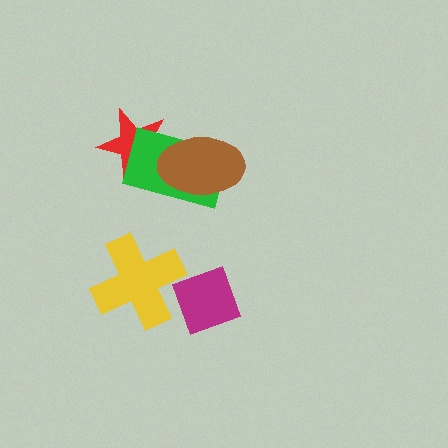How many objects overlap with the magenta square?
0 objects overlap with the magenta square.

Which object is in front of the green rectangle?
The brown ellipse is in front of the green rectangle.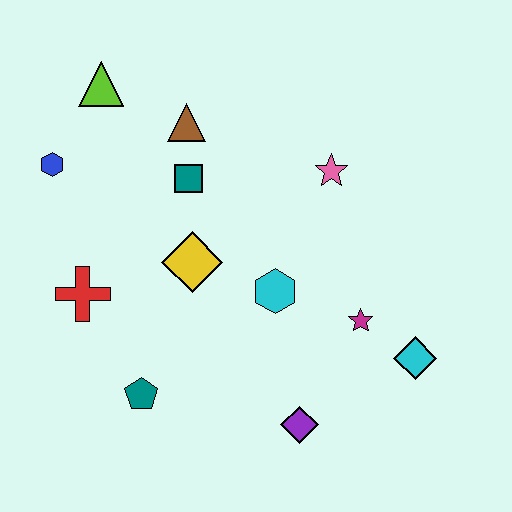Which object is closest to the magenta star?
The cyan diamond is closest to the magenta star.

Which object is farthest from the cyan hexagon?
The lime triangle is farthest from the cyan hexagon.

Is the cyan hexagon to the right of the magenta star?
No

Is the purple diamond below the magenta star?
Yes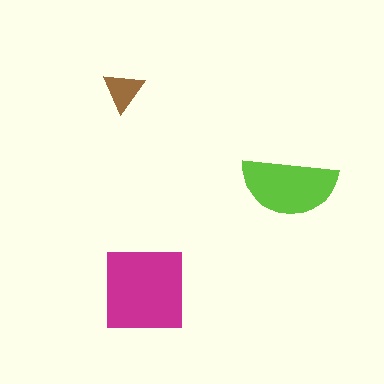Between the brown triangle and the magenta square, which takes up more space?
The magenta square.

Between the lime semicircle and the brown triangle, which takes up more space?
The lime semicircle.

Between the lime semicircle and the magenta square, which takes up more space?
The magenta square.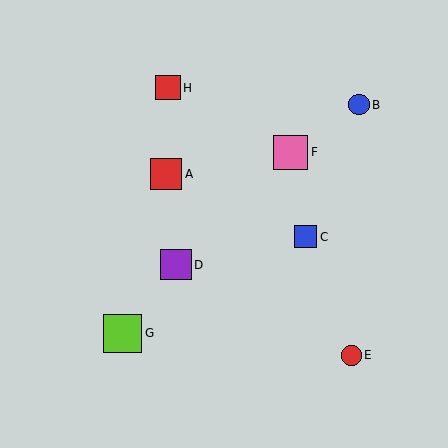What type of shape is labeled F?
Shape F is a pink square.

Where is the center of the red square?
The center of the red square is at (168, 88).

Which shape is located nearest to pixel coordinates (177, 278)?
The purple square (labeled D) at (176, 265) is nearest to that location.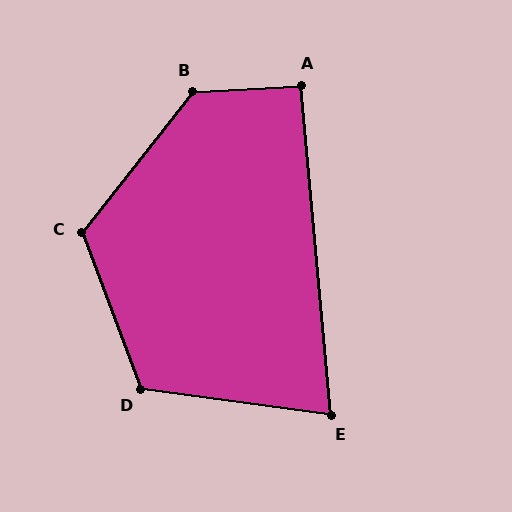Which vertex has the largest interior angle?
B, at approximately 131 degrees.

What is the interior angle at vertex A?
Approximately 92 degrees (approximately right).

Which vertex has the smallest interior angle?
E, at approximately 77 degrees.